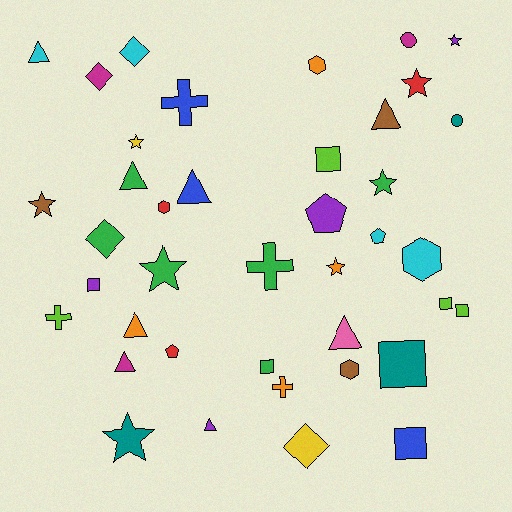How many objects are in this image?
There are 40 objects.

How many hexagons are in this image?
There are 4 hexagons.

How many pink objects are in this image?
There is 1 pink object.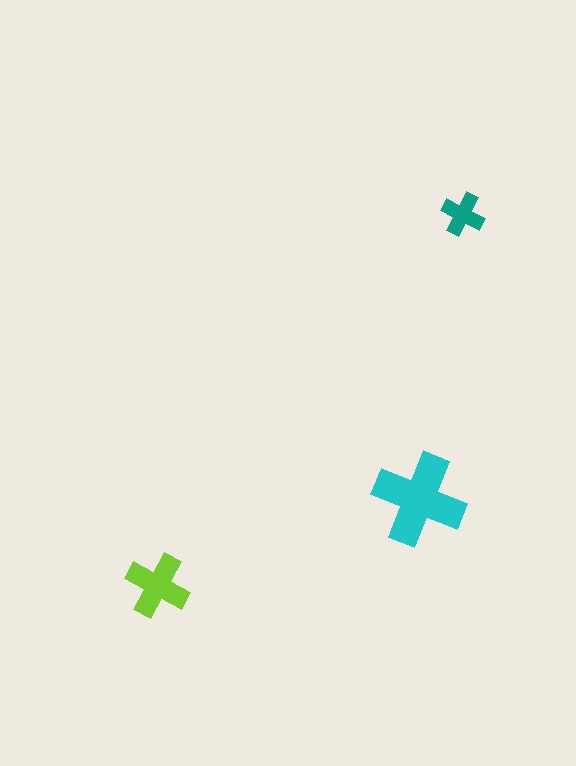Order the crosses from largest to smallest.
the cyan one, the lime one, the teal one.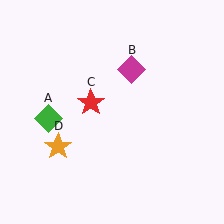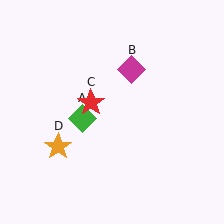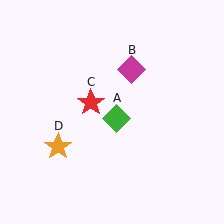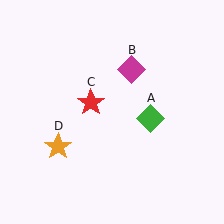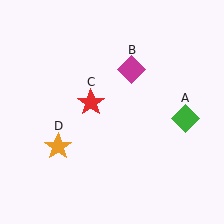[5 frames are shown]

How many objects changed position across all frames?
1 object changed position: green diamond (object A).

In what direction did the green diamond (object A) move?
The green diamond (object A) moved right.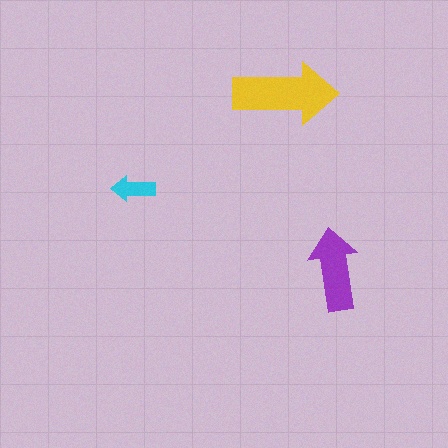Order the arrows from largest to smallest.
the yellow one, the purple one, the cyan one.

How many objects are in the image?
There are 3 objects in the image.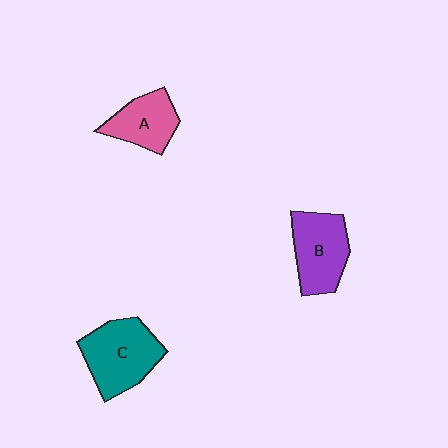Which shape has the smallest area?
Shape A (pink).